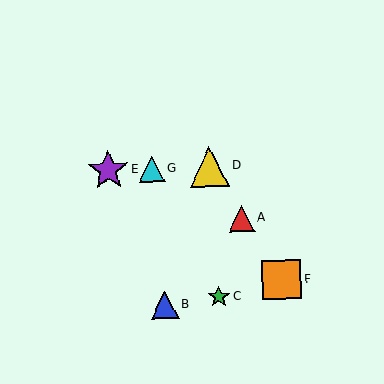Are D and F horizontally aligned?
No, D is at y≈167 and F is at y≈280.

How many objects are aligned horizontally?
3 objects (D, E, G) are aligned horizontally.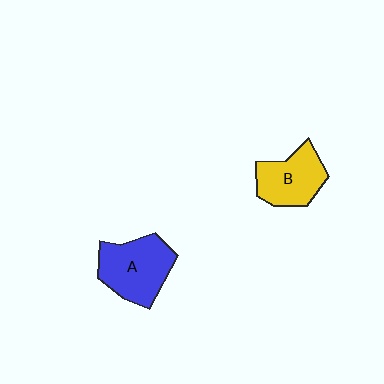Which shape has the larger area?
Shape A (blue).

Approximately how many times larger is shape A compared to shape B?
Approximately 1.2 times.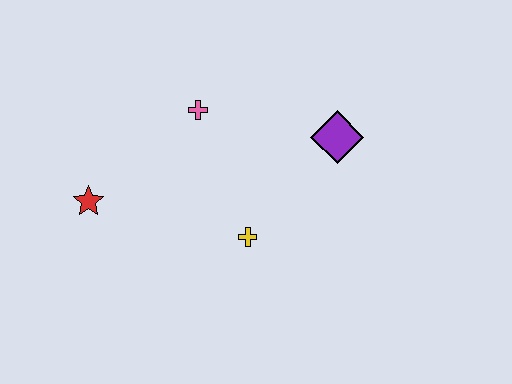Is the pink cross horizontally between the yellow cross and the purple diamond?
No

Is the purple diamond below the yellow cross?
No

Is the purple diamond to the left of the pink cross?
No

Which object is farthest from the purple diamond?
The red star is farthest from the purple diamond.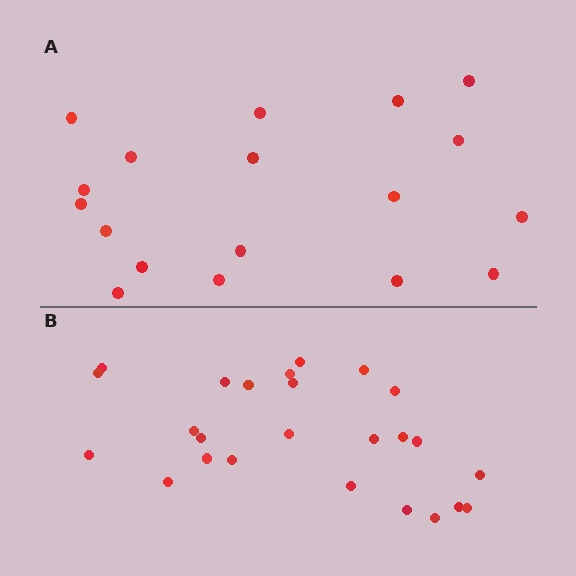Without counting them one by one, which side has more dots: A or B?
Region B (the bottom region) has more dots.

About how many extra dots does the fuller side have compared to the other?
Region B has roughly 8 or so more dots than region A.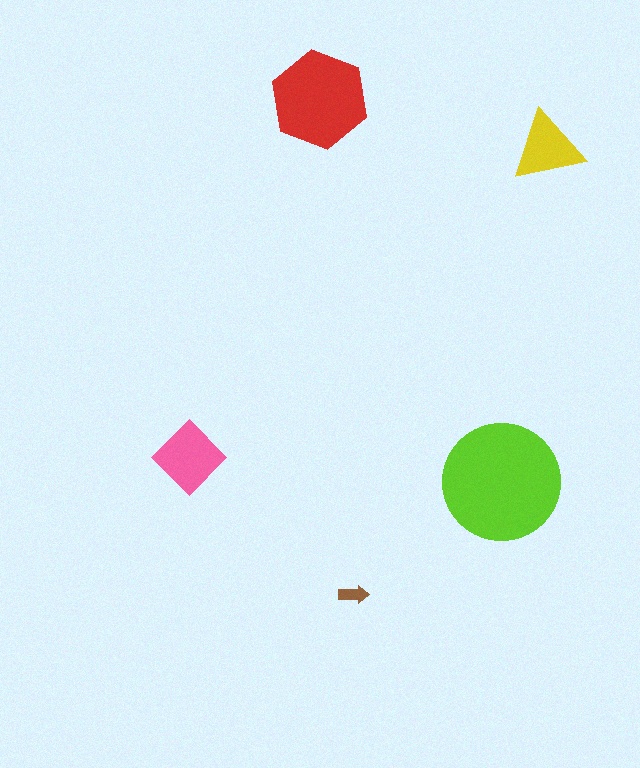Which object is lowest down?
The brown arrow is bottommost.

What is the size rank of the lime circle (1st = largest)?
1st.